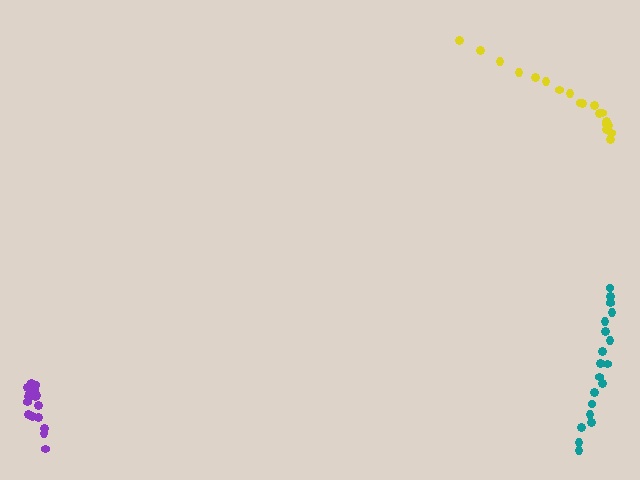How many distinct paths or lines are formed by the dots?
There are 3 distinct paths.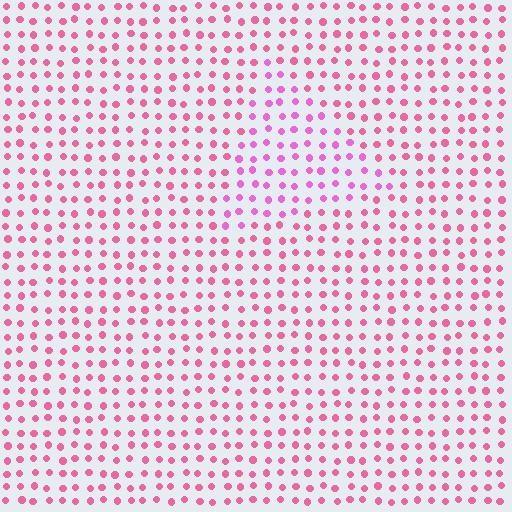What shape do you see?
I see a triangle.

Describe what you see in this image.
The image is filled with small pink elements in a uniform arrangement. A triangle-shaped region is visible where the elements are tinted to a slightly different hue, forming a subtle color boundary.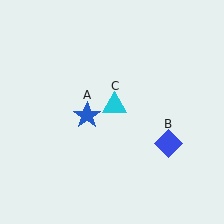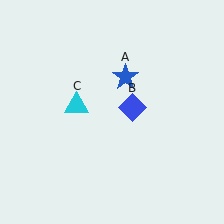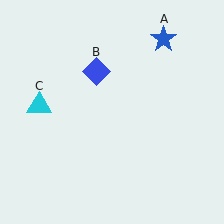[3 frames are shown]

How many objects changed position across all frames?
3 objects changed position: blue star (object A), blue diamond (object B), cyan triangle (object C).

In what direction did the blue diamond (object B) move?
The blue diamond (object B) moved up and to the left.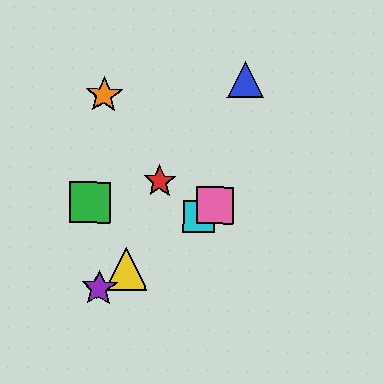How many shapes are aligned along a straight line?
4 shapes (the yellow triangle, the purple star, the cyan square, the pink square) are aligned along a straight line.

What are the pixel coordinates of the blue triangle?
The blue triangle is at (245, 79).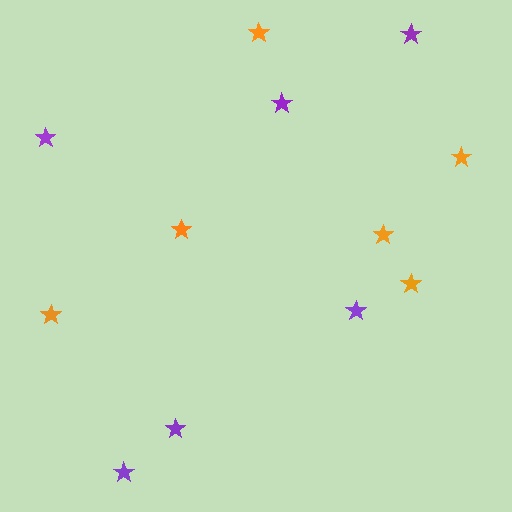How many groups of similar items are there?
There are 2 groups: one group of purple stars (6) and one group of orange stars (6).